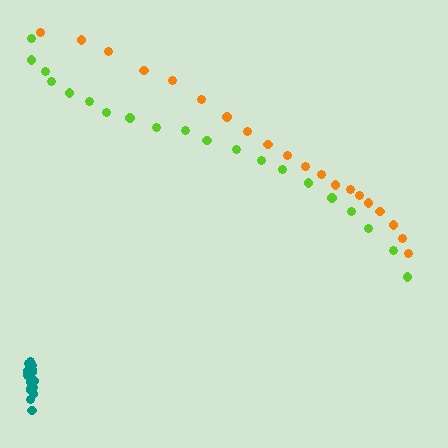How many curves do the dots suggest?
There are 3 distinct paths.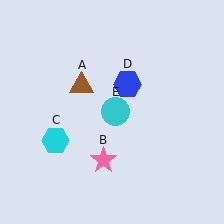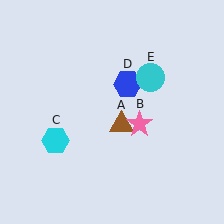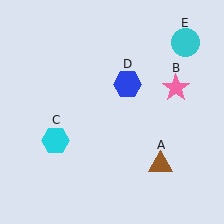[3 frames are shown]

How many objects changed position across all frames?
3 objects changed position: brown triangle (object A), pink star (object B), cyan circle (object E).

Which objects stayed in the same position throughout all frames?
Cyan hexagon (object C) and blue hexagon (object D) remained stationary.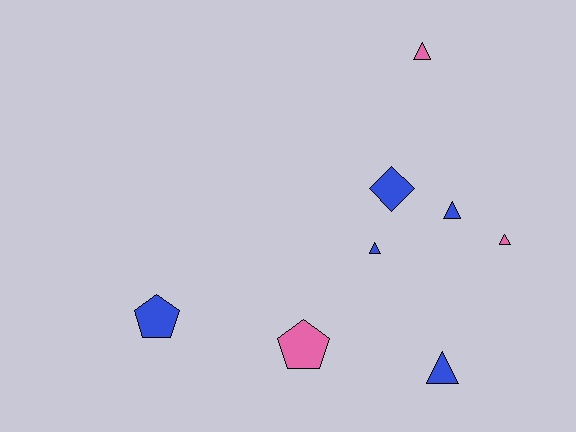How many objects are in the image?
There are 8 objects.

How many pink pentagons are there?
There is 1 pink pentagon.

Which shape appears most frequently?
Triangle, with 5 objects.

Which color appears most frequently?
Blue, with 5 objects.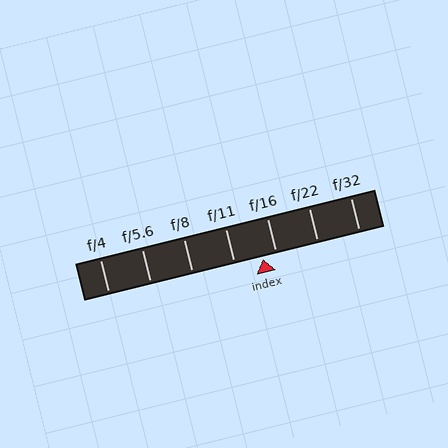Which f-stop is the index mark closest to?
The index mark is closest to f/16.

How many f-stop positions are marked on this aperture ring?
There are 7 f-stop positions marked.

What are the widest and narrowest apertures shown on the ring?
The widest aperture shown is f/4 and the narrowest is f/32.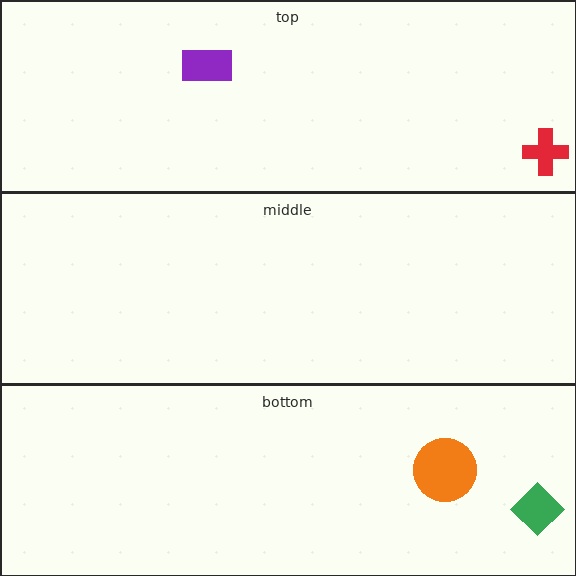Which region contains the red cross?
The top region.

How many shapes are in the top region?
2.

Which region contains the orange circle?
The bottom region.